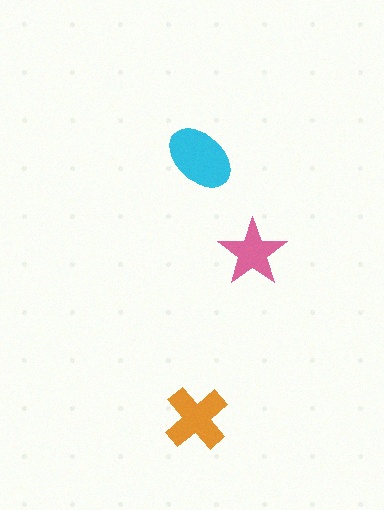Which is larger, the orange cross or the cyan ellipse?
The cyan ellipse.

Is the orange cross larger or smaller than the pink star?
Larger.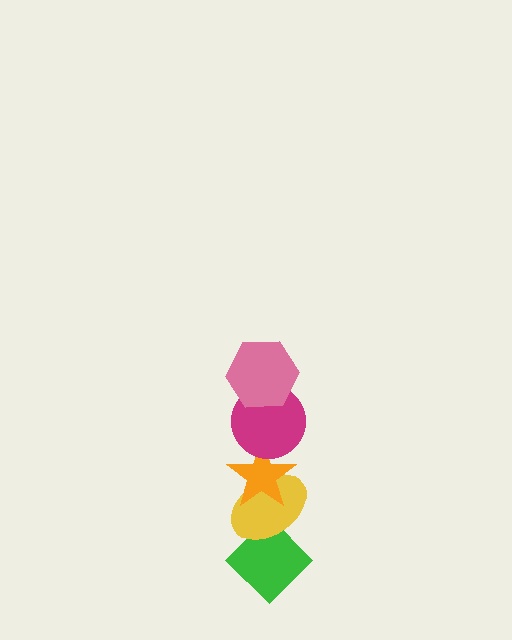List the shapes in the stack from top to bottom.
From top to bottom: the pink hexagon, the magenta circle, the orange star, the yellow ellipse, the green diamond.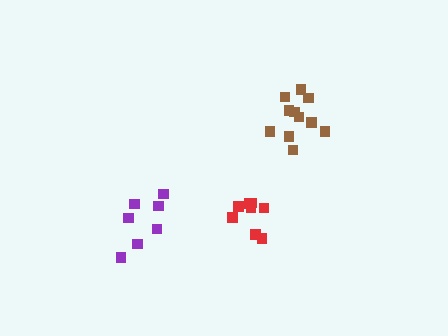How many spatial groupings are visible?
There are 3 spatial groupings.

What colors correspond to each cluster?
The clusters are colored: brown, purple, red.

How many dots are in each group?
Group 1: 11 dots, Group 2: 7 dots, Group 3: 8 dots (26 total).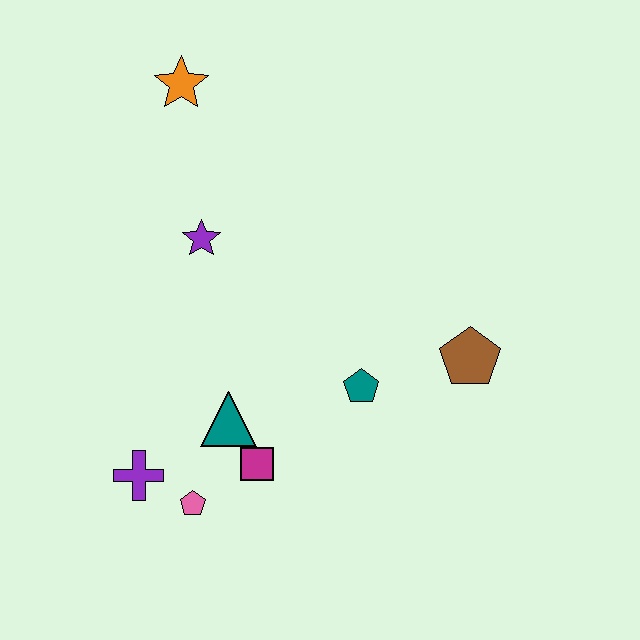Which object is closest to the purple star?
The orange star is closest to the purple star.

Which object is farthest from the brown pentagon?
The orange star is farthest from the brown pentagon.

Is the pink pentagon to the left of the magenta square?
Yes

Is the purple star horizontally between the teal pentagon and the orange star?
Yes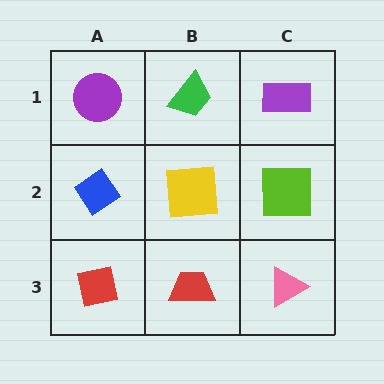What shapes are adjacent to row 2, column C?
A purple rectangle (row 1, column C), a pink triangle (row 3, column C), a yellow square (row 2, column B).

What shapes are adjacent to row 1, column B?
A yellow square (row 2, column B), a purple circle (row 1, column A), a purple rectangle (row 1, column C).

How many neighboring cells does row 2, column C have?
3.